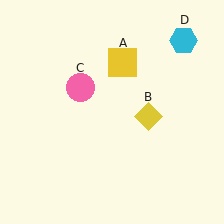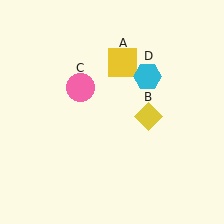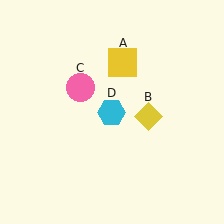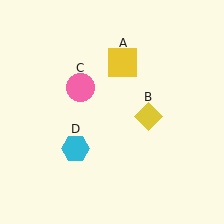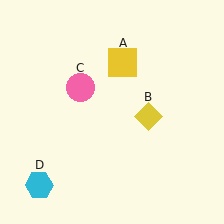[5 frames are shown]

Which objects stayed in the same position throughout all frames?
Yellow square (object A) and yellow diamond (object B) and pink circle (object C) remained stationary.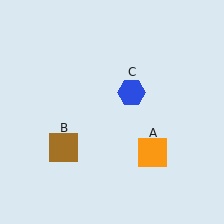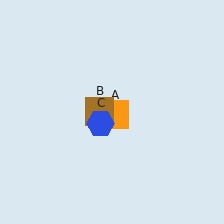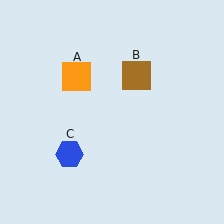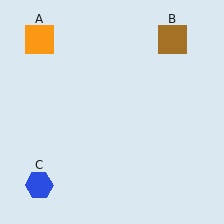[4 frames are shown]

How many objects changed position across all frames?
3 objects changed position: orange square (object A), brown square (object B), blue hexagon (object C).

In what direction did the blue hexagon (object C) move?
The blue hexagon (object C) moved down and to the left.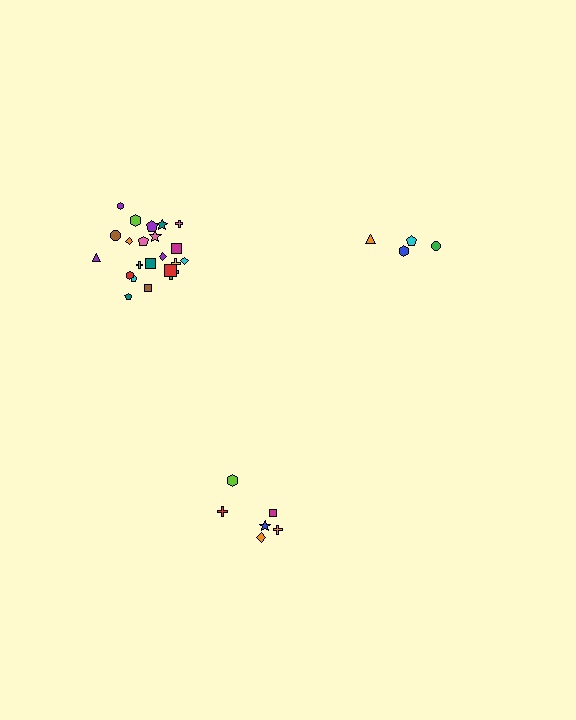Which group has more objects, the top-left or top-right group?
The top-left group.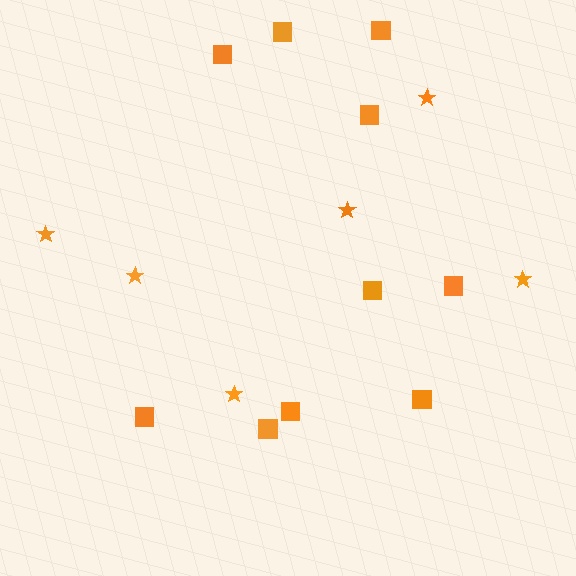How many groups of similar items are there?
There are 2 groups: one group of squares (10) and one group of stars (6).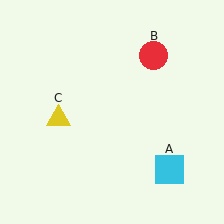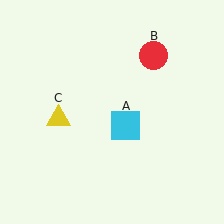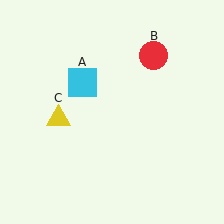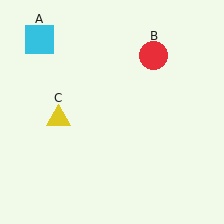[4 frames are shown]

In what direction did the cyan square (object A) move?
The cyan square (object A) moved up and to the left.